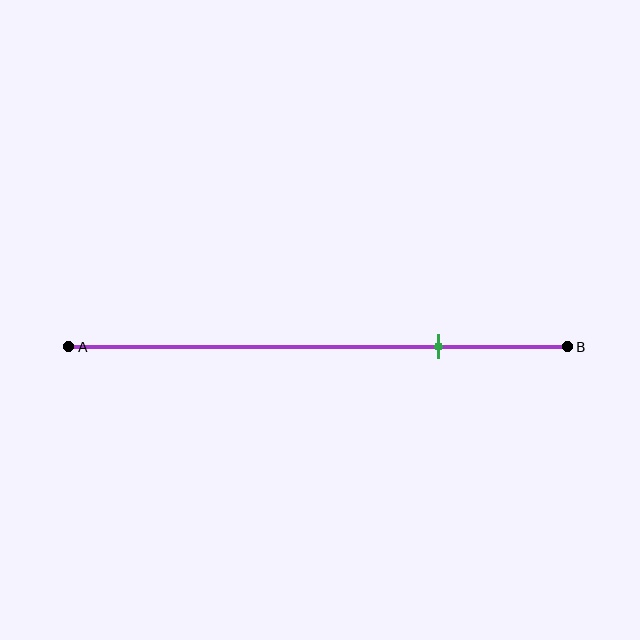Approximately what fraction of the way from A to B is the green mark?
The green mark is approximately 75% of the way from A to B.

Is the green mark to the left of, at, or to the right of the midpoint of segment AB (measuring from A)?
The green mark is to the right of the midpoint of segment AB.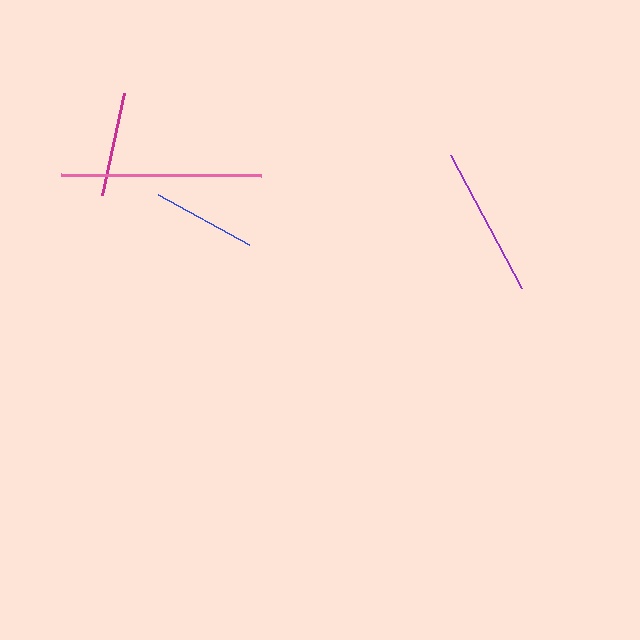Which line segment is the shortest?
The blue line is the shortest at approximately 103 pixels.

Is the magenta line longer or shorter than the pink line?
The pink line is longer than the magenta line.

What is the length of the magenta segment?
The magenta segment is approximately 104 pixels long.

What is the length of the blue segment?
The blue segment is approximately 103 pixels long.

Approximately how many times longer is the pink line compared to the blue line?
The pink line is approximately 1.9 times the length of the blue line.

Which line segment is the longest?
The pink line is the longest at approximately 200 pixels.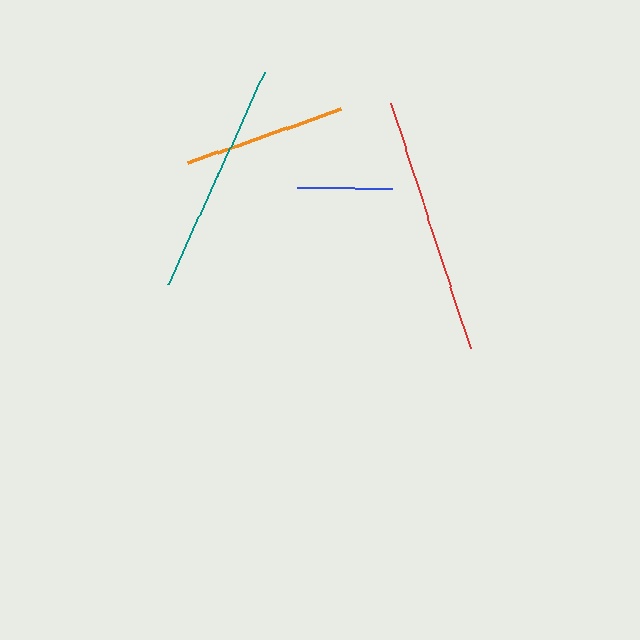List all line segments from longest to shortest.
From longest to shortest: red, teal, orange, blue.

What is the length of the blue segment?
The blue segment is approximately 95 pixels long.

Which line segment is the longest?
The red line is the longest at approximately 258 pixels.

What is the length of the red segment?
The red segment is approximately 258 pixels long.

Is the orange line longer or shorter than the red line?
The red line is longer than the orange line.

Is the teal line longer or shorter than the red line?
The red line is longer than the teal line.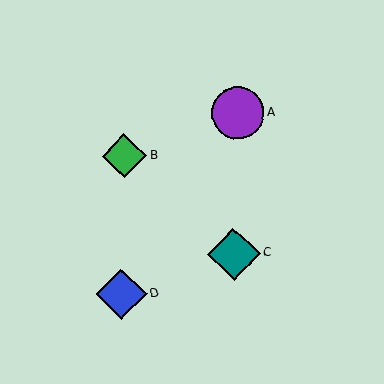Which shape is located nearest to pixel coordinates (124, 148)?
The green diamond (labeled B) at (124, 156) is nearest to that location.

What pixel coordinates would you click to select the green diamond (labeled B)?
Click at (124, 156) to select the green diamond B.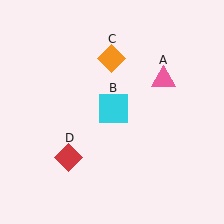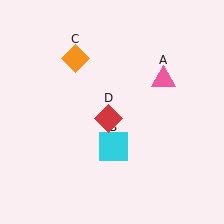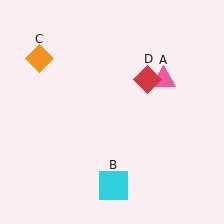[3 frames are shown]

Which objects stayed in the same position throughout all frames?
Pink triangle (object A) remained stationary.